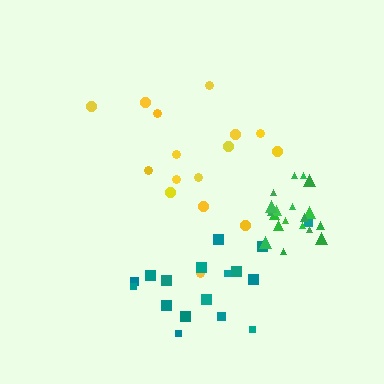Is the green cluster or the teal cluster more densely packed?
Green.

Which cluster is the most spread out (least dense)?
Yellow.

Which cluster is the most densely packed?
Green.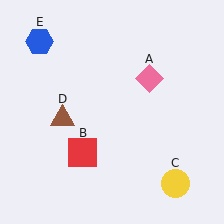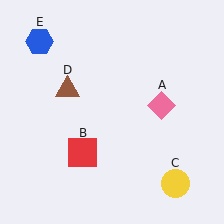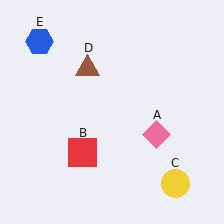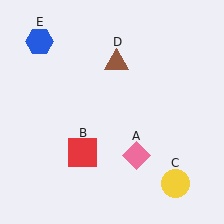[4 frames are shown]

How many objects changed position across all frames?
2 objects changed position: pink diamond (object A), brown triangle (object D).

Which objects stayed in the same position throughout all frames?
Red square (object B) and yellow circle (object C) and blue hexagon (object E) remained stationary.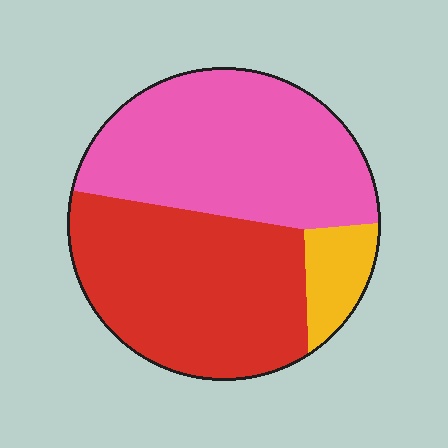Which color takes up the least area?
Yellow, at roughly 10%.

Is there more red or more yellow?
Red.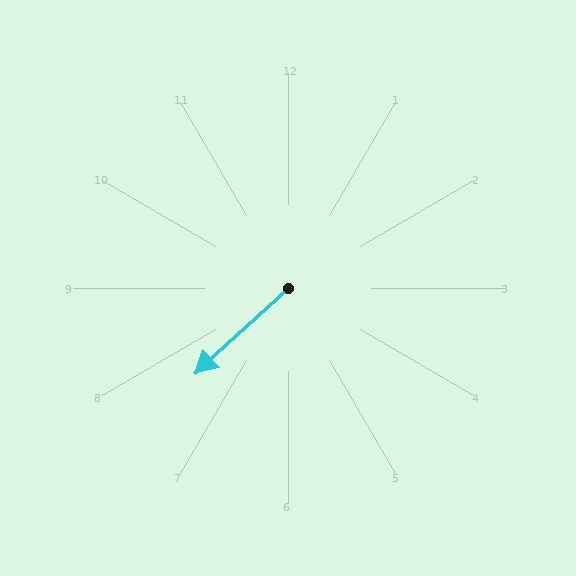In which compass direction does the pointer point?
Southwest.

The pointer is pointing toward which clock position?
Roughly 8 o'clock.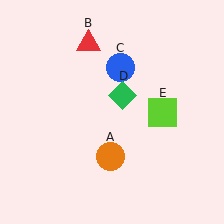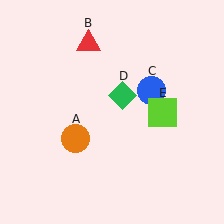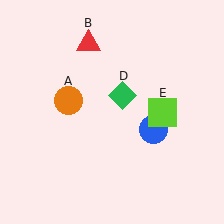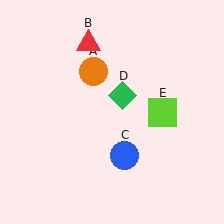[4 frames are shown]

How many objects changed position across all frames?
2 objects changed position: orange circle (object A), blue circle (object C).